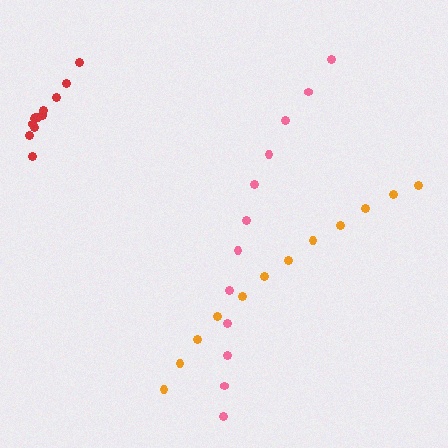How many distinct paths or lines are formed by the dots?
There are 3 distinct paths.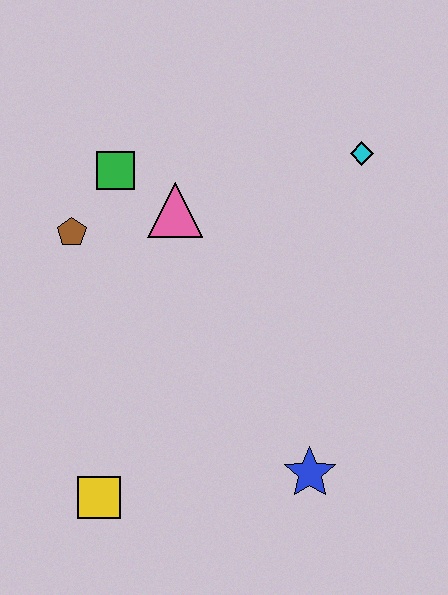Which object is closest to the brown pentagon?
The green square is closest to the brown pentagon.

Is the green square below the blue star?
No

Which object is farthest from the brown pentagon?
The blue star is farthest from the brown pentagon.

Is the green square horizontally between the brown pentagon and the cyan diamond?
Yes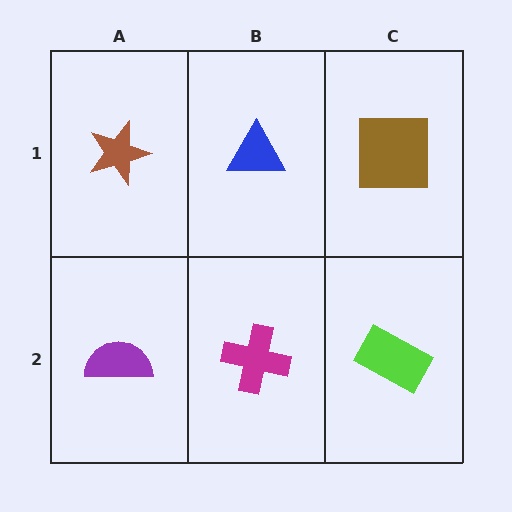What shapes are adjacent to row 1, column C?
A lime rectangle (row 2, column C), a blue triangle (row 1, column B).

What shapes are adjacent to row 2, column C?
A brown square (row 1, column C), a magenta cross (row 2, column B).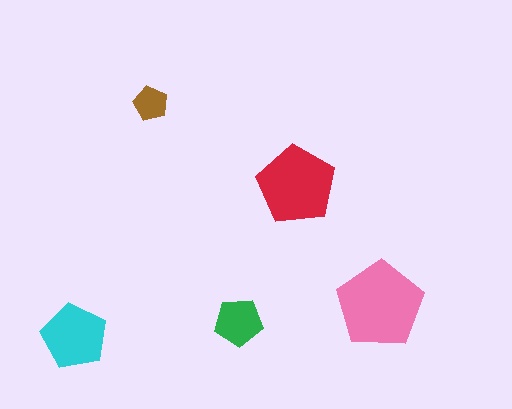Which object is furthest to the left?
The cyan pentagon is leftmost.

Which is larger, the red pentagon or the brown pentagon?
The red one.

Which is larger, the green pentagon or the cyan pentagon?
The cyan one.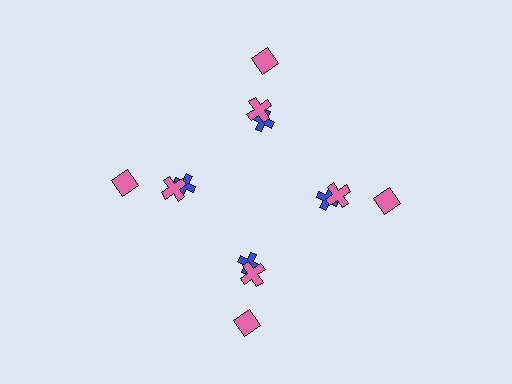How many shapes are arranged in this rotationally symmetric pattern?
There are 12 shapes, arranged in 4 groups of 3.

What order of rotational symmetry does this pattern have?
This pattern has 4-fold rotational symmetry.